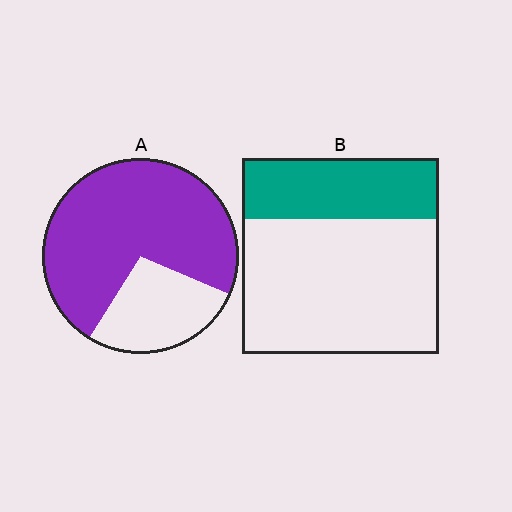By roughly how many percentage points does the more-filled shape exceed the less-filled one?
By roughly 40 percentage points (A over B).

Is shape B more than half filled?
No.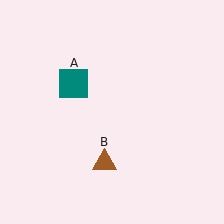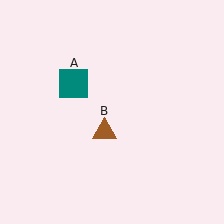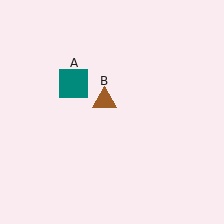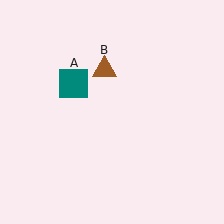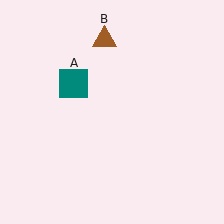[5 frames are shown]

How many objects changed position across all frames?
1 object changed position: brown triangle (object B).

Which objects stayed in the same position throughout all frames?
Teal square (object A) remained stationary.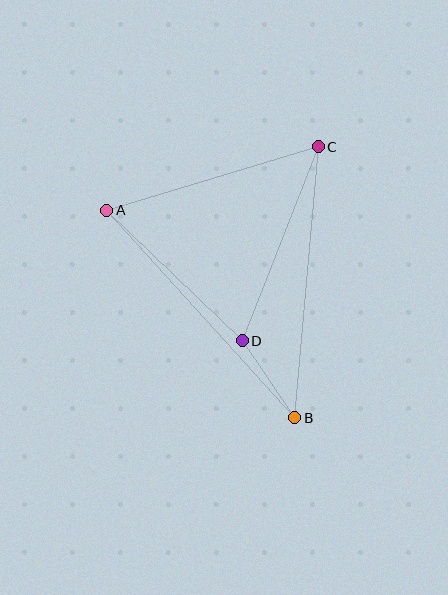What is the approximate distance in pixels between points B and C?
The distance between B and C is approximately 272 pixels.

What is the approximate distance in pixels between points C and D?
The distance between C and D is approximately 208 pixels.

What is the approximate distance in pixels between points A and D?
The distance between A and D is approximately 188 pixels.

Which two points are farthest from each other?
Points A and B are farthest from each other.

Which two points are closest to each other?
Points B and D are closest to each other.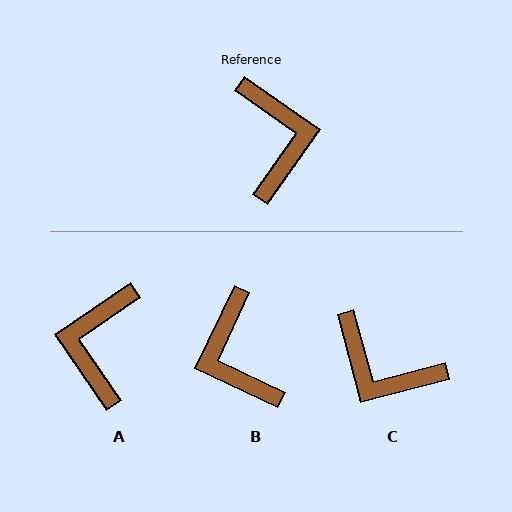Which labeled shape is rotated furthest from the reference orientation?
B, about 170 degrees away.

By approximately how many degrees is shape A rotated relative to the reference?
Approximately 159 degrees counter-clockwise.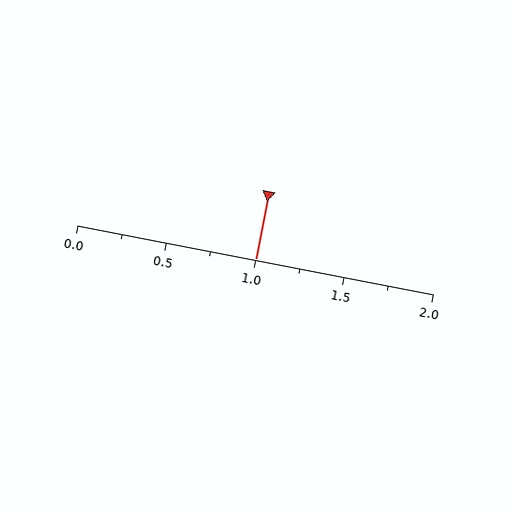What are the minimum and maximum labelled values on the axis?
The axis runs from 0.0 to 2.0.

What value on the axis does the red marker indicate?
The marker indicates approximately 1.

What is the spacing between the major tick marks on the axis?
The major ticks are spaced 0.5 apart.